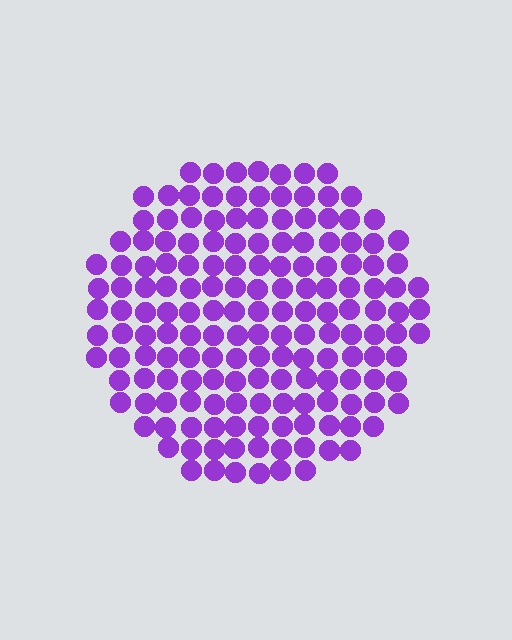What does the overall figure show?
The overall figure shows a circle.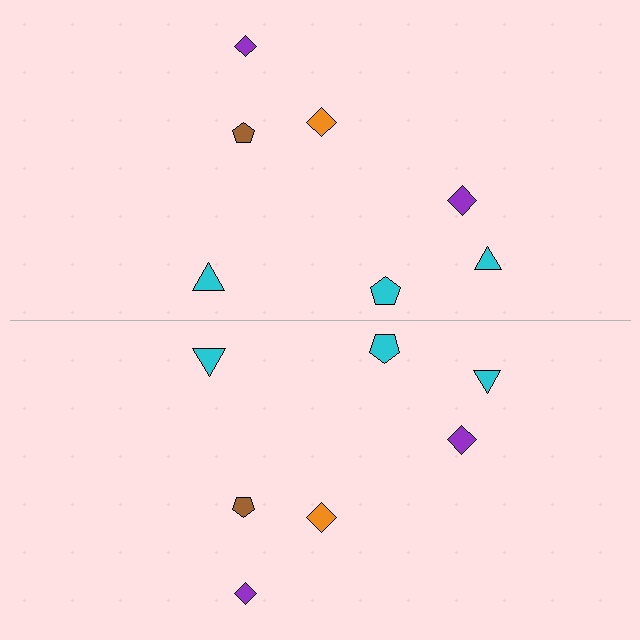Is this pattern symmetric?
Yes, this pattern has bilateral (reflection) symmetry.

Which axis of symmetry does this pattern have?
The pattern has a horizontal axis of symmetry running through the center of the image.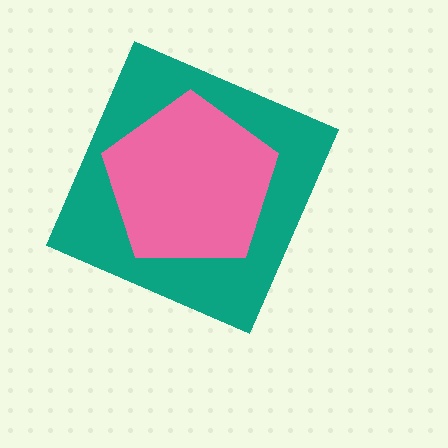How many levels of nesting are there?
2.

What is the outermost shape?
The teal diamond.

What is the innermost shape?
The pink pentagon.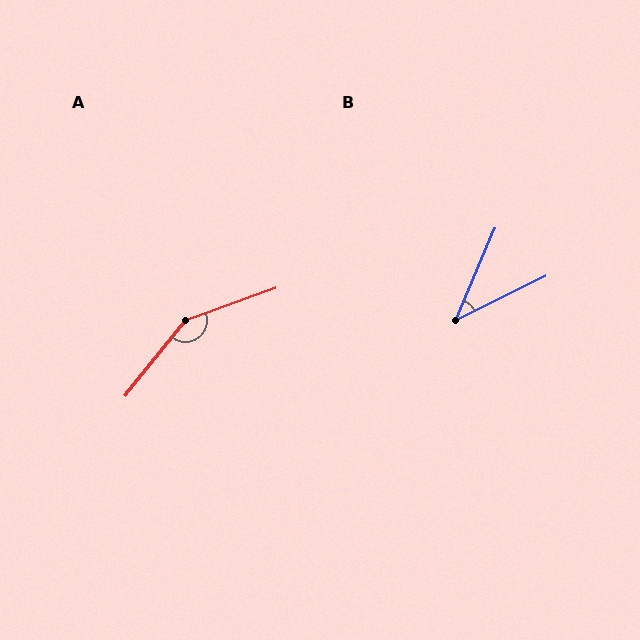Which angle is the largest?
A, at approximately 148 degrees.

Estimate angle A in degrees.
Approximately 148 degrees.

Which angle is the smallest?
B, at approximately 41 degrees.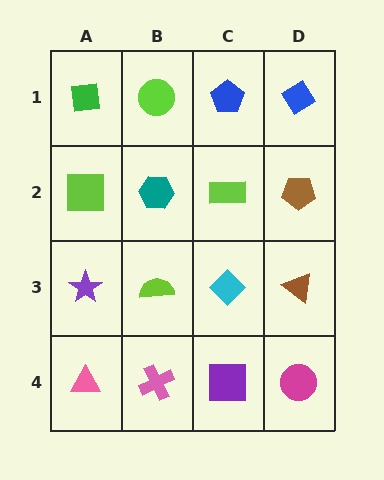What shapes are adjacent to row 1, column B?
A teal hexagon (row 2, column B), a green square (row 1, column A), a blue pentagon (row 1, column C).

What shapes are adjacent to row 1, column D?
A brown pentagon (row 2, column D), a blue pentagon (row 1, column C).